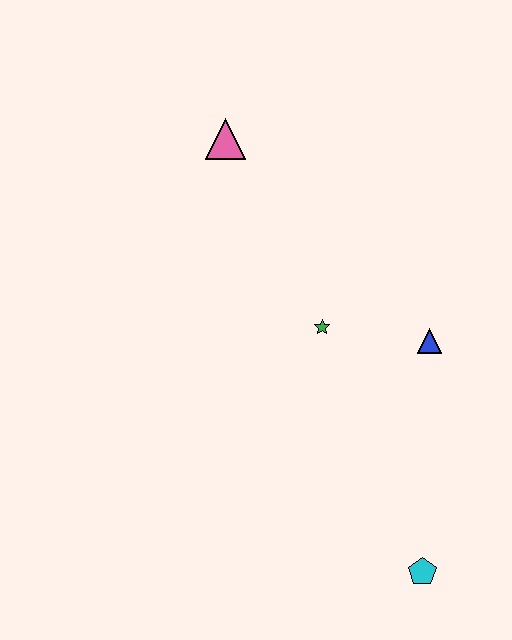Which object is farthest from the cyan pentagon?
The pink triangle is farthest from the cyan pentagon.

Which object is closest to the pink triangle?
The green star is closest to the pink triangle.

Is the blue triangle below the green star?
Yes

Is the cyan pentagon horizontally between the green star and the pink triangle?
No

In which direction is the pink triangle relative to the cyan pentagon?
The pink triangle is above the cyan pentagon.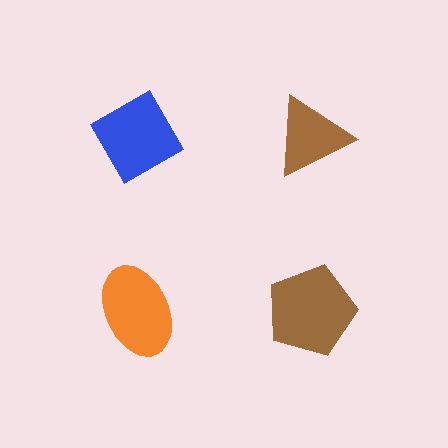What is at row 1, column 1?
A blue diamond.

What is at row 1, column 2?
A brown triangle.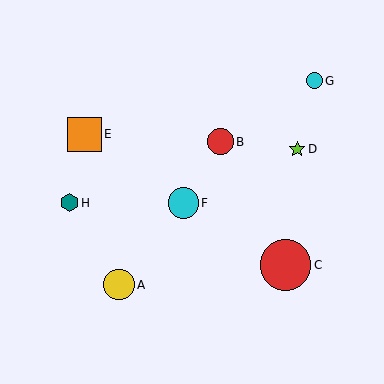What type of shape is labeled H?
Shape H is a teal hexagon.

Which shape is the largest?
The red circle (labeled C) is the largest.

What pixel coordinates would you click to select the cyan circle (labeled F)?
Click at (183, 203) to select the cyan circle F.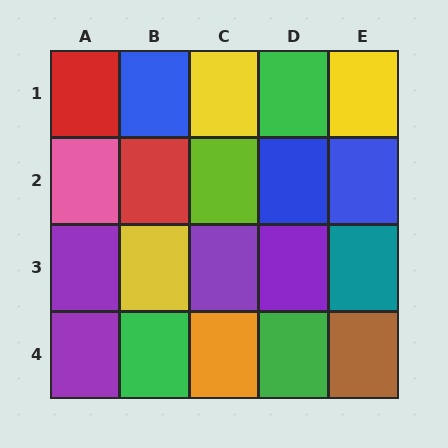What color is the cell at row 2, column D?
Blue.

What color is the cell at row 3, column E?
Teal.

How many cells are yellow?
3 cells are yellow.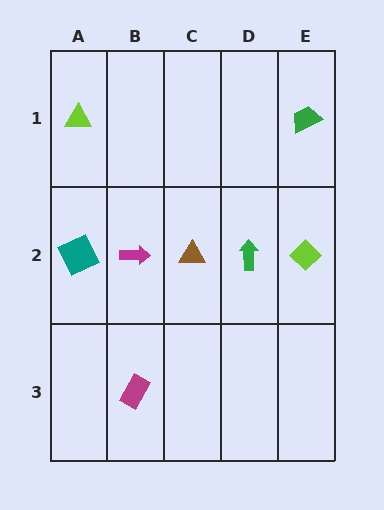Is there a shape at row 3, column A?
No, that cell is empty.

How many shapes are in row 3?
1 shape.